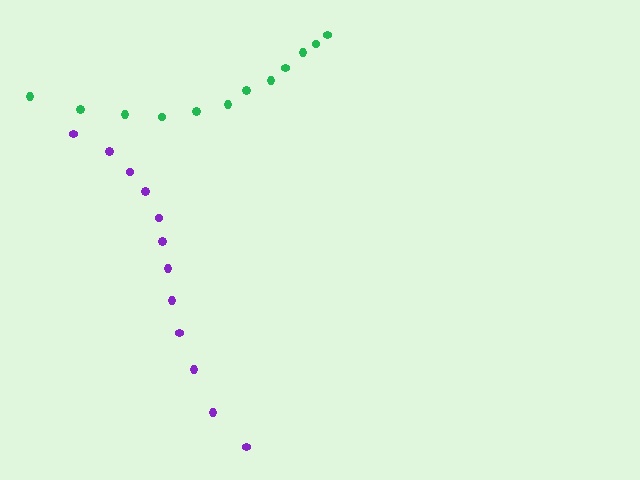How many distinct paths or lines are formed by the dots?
There are 2 distinct paths.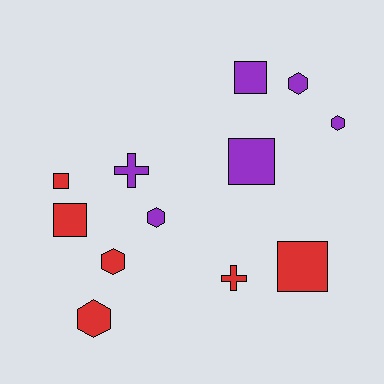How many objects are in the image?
There are 12 objects.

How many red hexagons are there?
There are 2 red hexagons.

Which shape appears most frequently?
Square, with 5 objects.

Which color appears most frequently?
Red, with 6 objects.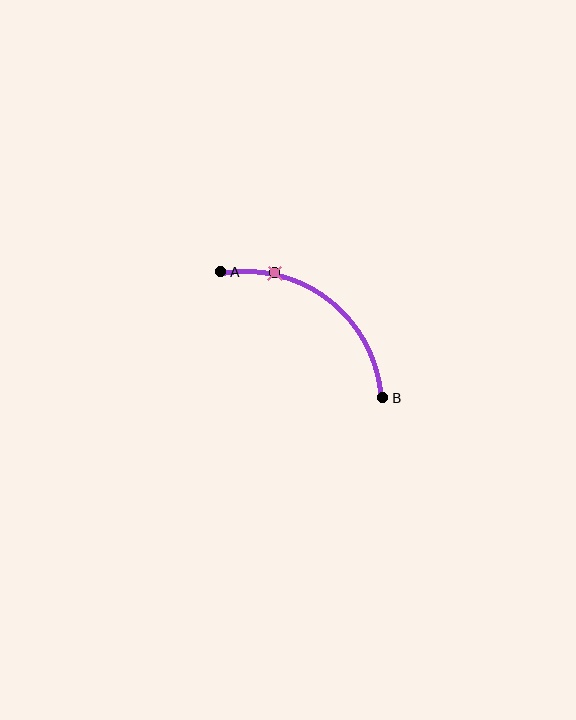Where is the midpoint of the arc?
The arc midpoint is the point on the curve farthest from the straight line joining A and B. It sits above and to the right of that line.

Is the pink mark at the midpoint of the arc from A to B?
No. The pink mark lies on the arc but is closer to endpoint A. The arc midpoint would be at the point on the curve equidistant along the arc from both A and B.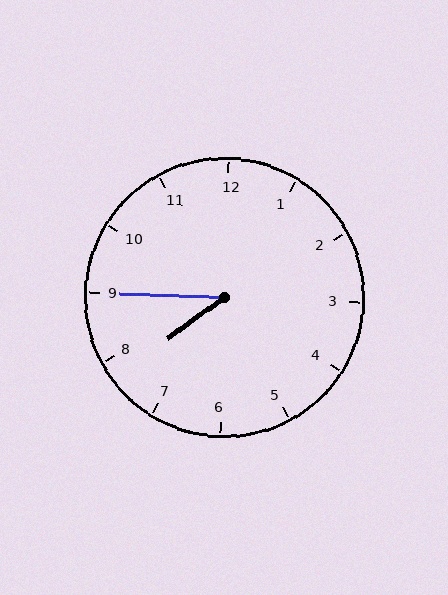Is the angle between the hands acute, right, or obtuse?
It is acute.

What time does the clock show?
7:45.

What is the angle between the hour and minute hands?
Approximately 38 degrees.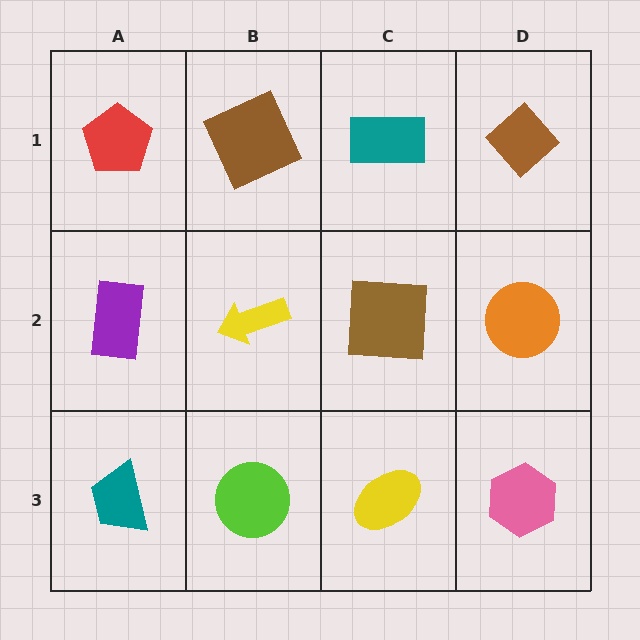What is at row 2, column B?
A yellow arrow.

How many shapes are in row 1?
4 shapes.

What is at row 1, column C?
A teal rectangle.